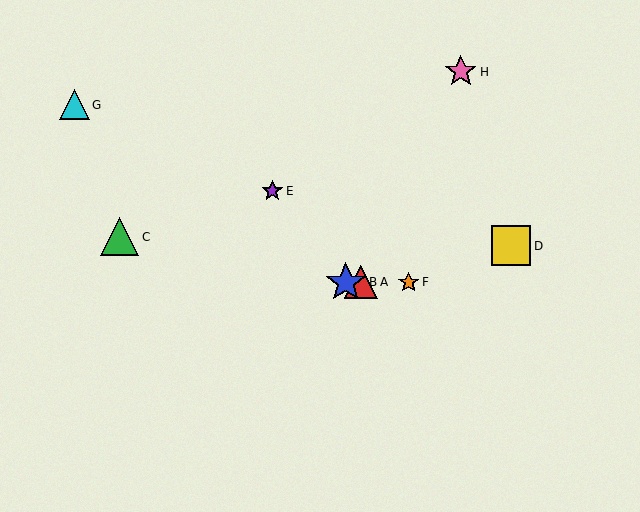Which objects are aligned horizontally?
Objects A, B, F are aligned horizontally.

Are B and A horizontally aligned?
Yes, both are at y≈282.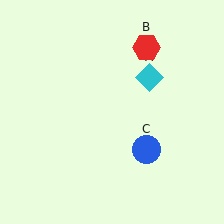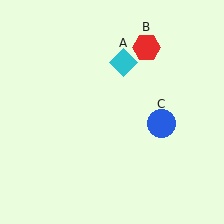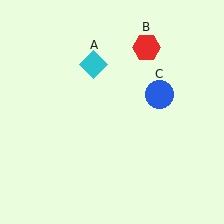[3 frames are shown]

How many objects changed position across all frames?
2 objects changed position: cyan diamond (object A), blue circle (object C).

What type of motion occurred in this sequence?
The cyan diamond (object A), blue circle (object C) rotated counterclockwise around the center of the scene.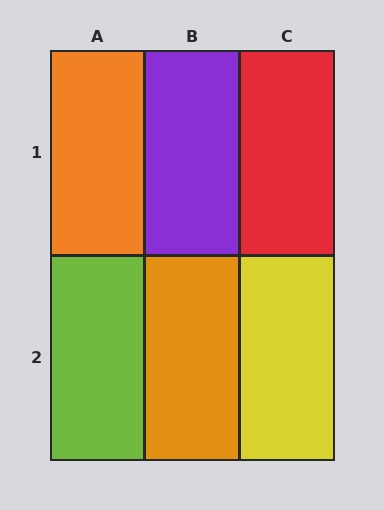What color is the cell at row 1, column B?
Purple.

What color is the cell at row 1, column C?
Red.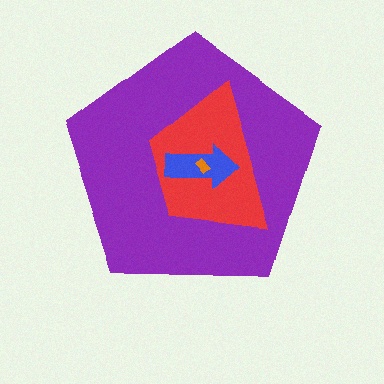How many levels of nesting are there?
4.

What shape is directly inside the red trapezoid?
The blue arrow.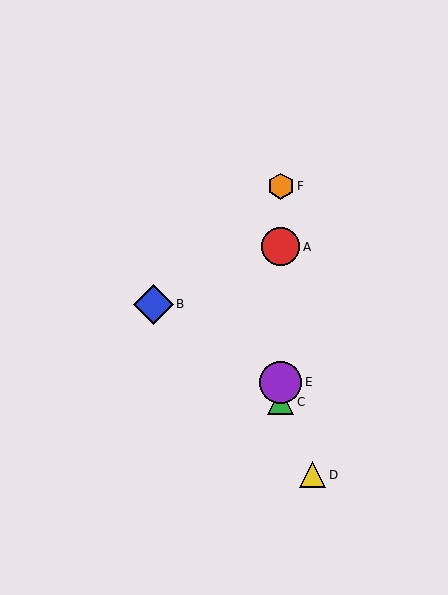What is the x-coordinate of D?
Object D is at x≈313.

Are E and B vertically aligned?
No, E is at x≈281 and B is at x≈154.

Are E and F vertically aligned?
Yes, both are at x≈281.